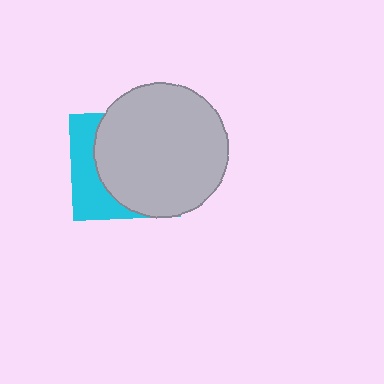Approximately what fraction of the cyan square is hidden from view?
Roughly 69% of the cyan square is hidden behind the light gray circle.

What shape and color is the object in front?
The object in front is a light gray circle.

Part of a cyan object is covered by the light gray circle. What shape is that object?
It is a square.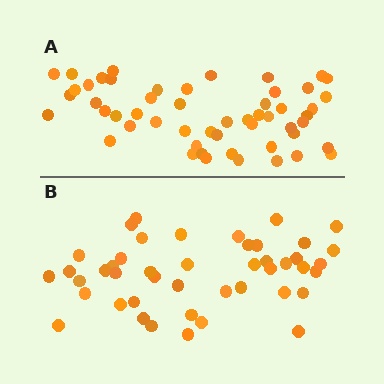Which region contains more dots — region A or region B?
Region A (the top region) has more dots.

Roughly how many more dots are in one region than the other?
Region A has roughly 8 or so more dots than region B.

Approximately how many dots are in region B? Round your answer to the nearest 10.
About 40 dots. (The exact count is 45, which rounds to 40.)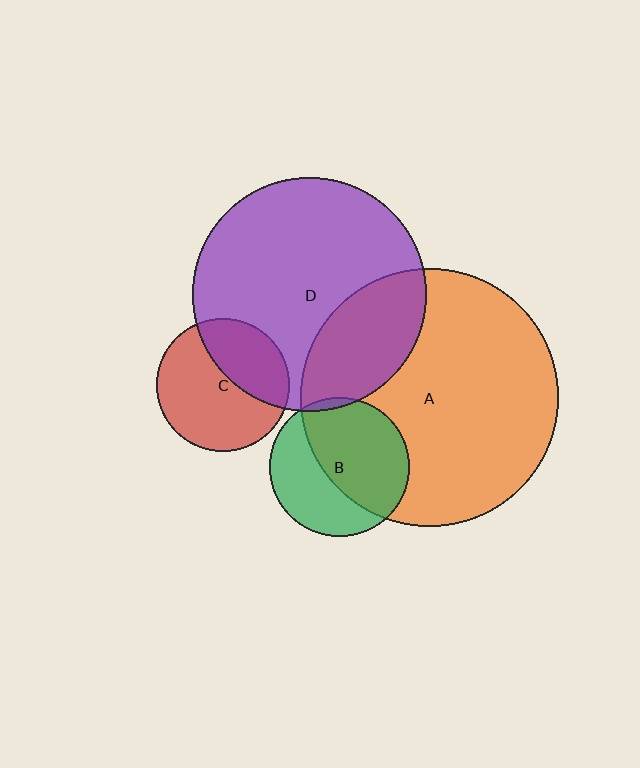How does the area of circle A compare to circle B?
Approximately 3.4 times.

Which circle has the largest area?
Circle A (orange).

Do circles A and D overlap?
Yes.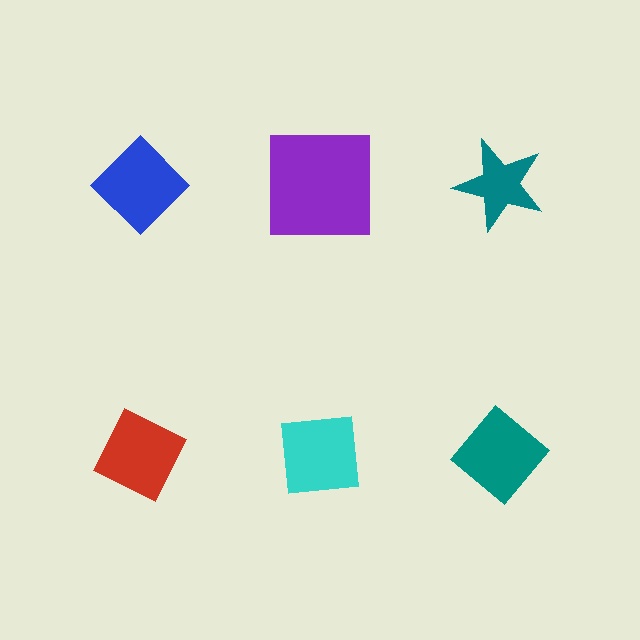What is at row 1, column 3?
A teal star.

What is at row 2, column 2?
A cyan square.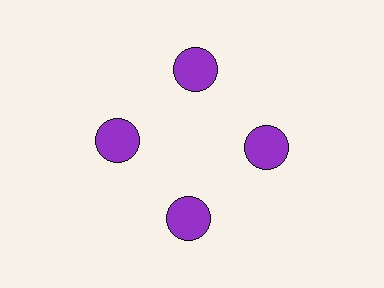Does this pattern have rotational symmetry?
Yes, this pattern has 4-fold rotational symmetry. It looks the same after rotating 90 degrees around the center.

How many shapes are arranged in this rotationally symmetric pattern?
There are 4 shapes, arranged in 4 groups of 1.